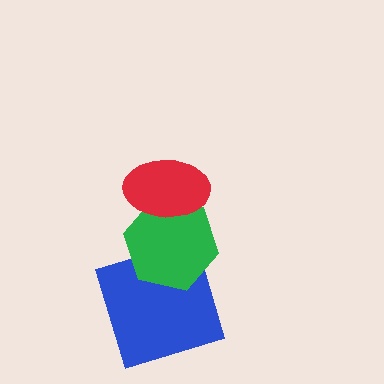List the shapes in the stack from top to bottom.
From top to bottom: the red ellipse, the green hexagon, the blue square.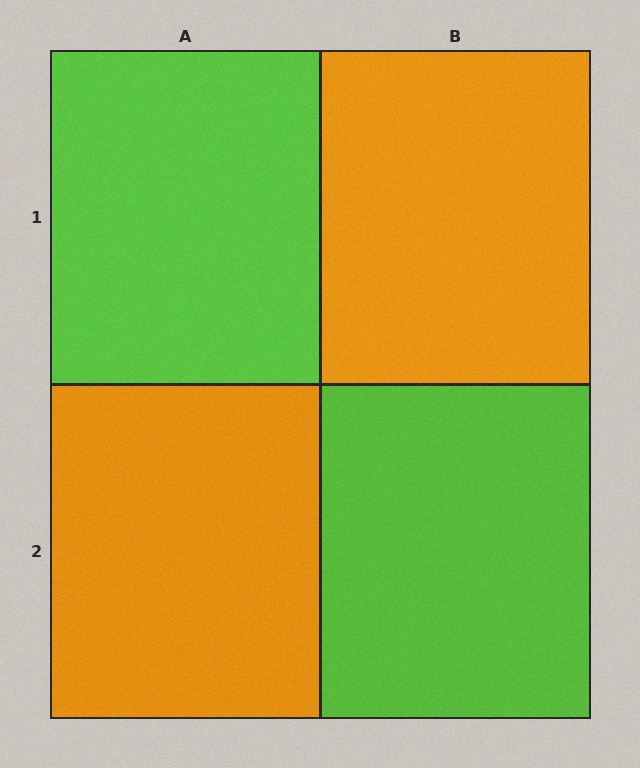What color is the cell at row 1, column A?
Lime.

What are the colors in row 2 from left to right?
Orange, lime.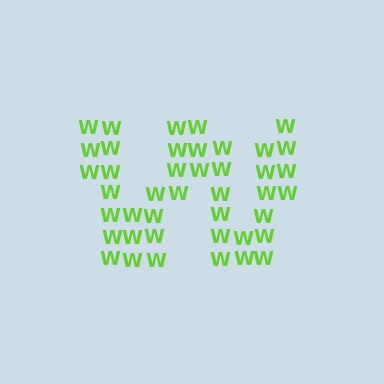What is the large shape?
The large shape is the letter W.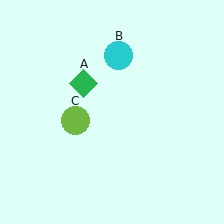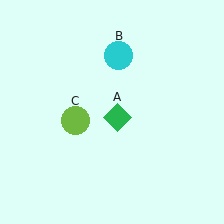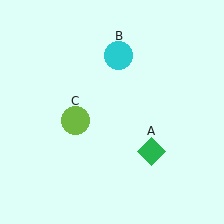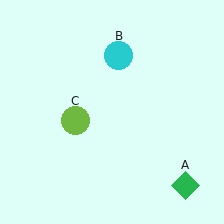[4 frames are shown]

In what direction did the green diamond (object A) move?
The green diamond (object A) moved down and to the right.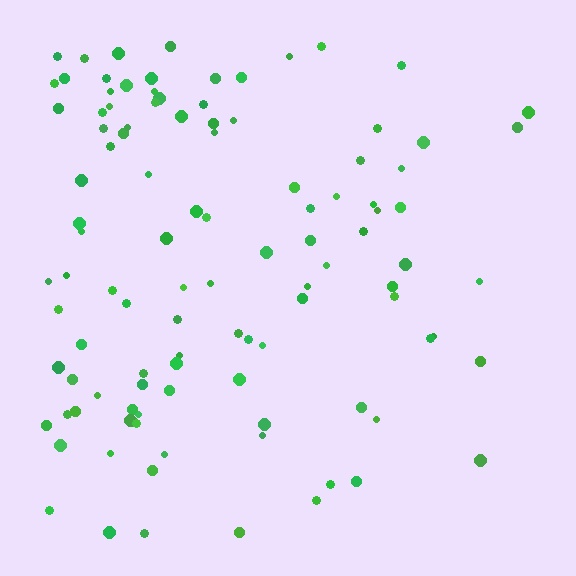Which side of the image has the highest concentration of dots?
The left.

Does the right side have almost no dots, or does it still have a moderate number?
Still a moderate number, just noticeably fewer than the left.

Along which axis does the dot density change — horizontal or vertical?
Horizontal.